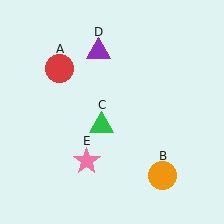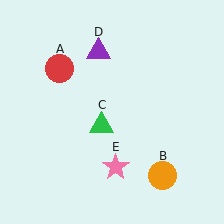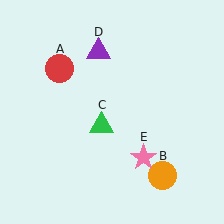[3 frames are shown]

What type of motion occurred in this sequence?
The pink star (object E) rotated counterclockwise around the center of the scene.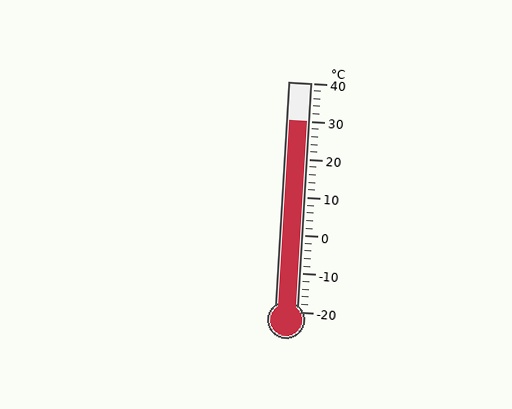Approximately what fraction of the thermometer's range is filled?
The thermometer is filled to approximately 85% of its range.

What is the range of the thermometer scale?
The thermometer scale ranges from -20°C to 40°C.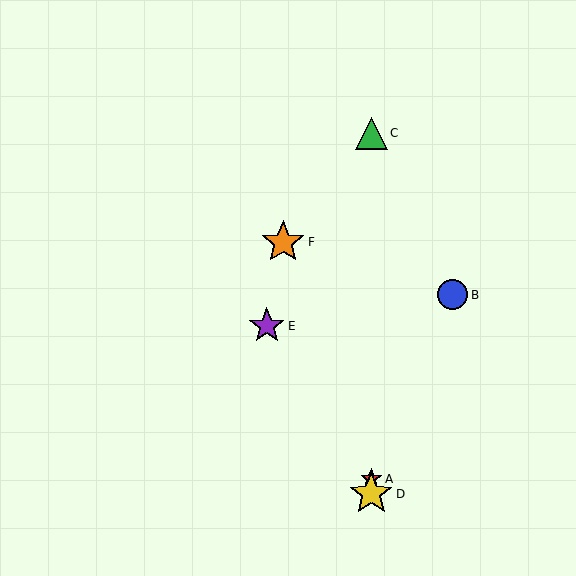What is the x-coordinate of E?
Object E is at x≈267.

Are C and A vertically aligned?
Yes, both are at x≈371.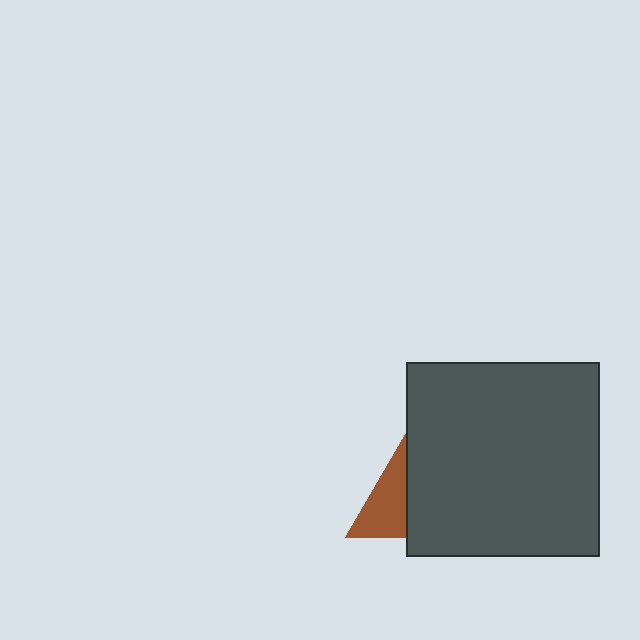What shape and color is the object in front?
The object in front is a dark gray square.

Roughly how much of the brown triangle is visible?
A small part of it is visible (roughly 44%).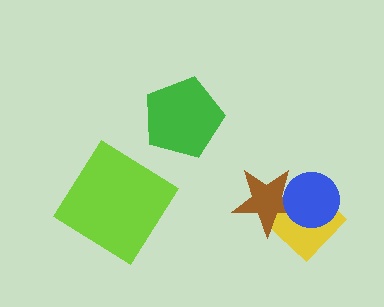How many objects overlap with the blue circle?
2 objects overlap with the blue circle.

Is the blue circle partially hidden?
No, no other shape covers it.